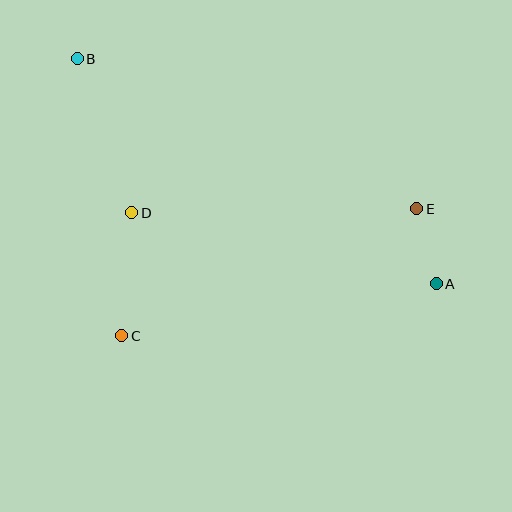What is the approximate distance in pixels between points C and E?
The distance between C and E is approximately 321 pixels.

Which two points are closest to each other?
Points A and E are closest to each other.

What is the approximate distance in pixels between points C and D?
The distance between C and D is approximately 123 pixels.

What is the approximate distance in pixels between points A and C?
The distance between A and C is approximately 319 pixels.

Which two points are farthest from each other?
Points A and B are farthest from each other.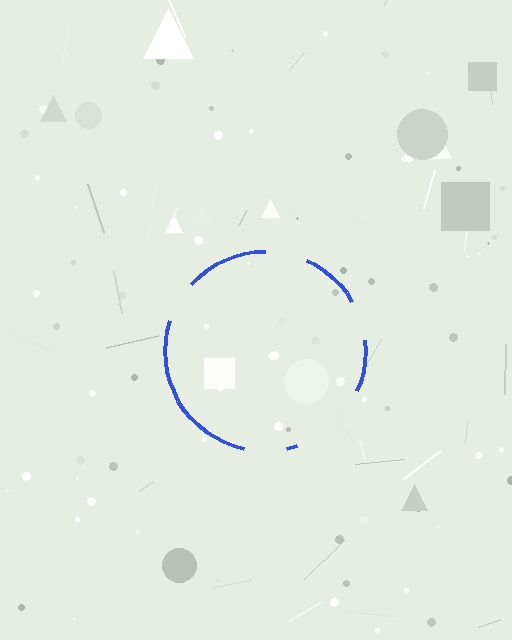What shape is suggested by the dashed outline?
The dashed outline suggests a circle.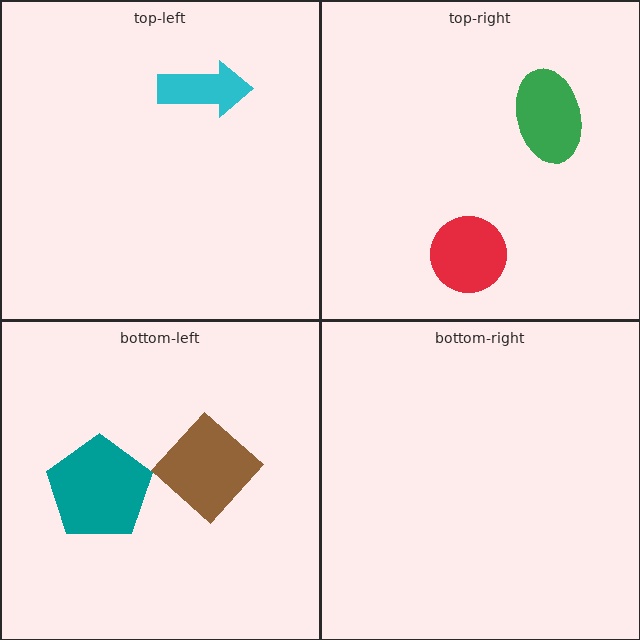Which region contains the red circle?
The top-right region.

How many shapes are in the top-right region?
2.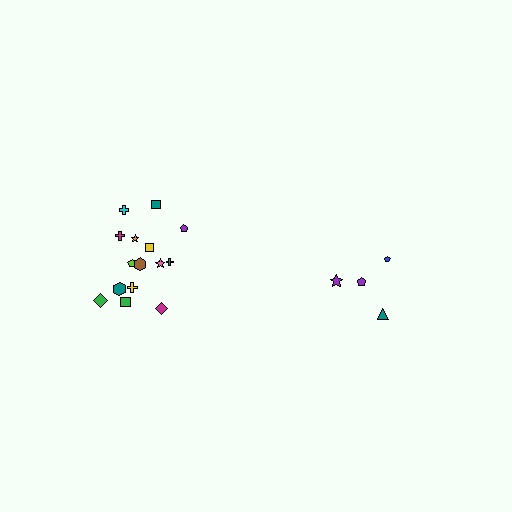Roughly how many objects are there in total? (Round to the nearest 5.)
Roughly 20 objects in total.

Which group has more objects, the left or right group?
The left group.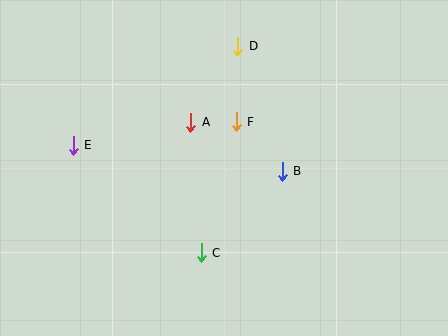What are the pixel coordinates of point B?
Point B is at (282, 171).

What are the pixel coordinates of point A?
Point A is at (191, 122).